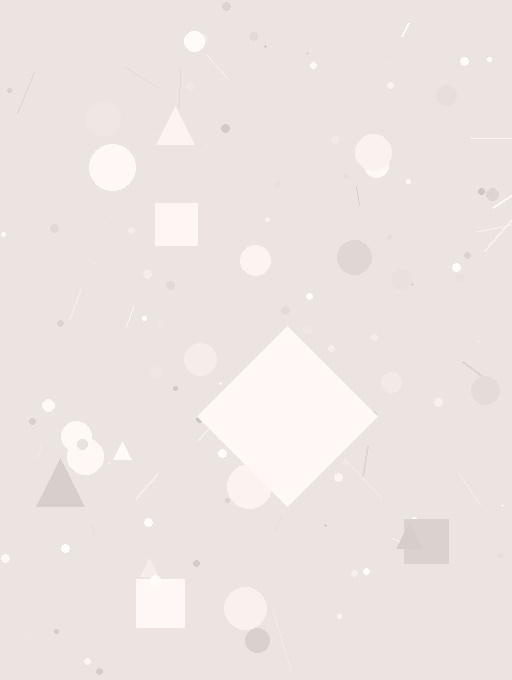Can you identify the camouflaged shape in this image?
The camouflaged shape is a diamond.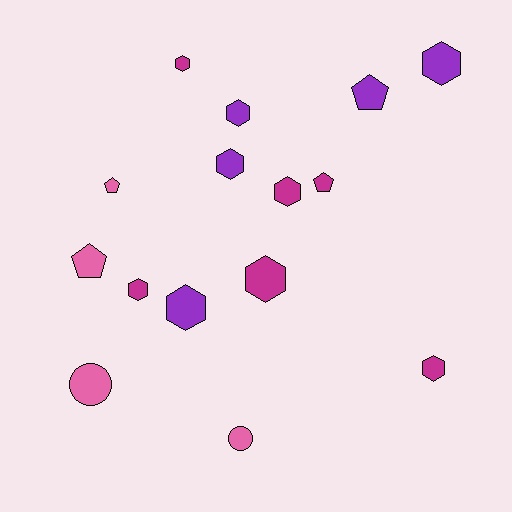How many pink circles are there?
There are 2 pink circles.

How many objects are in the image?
There are 15 objects.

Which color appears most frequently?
Magenta, with 6 objects.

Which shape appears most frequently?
Hexagon, with 9 objects.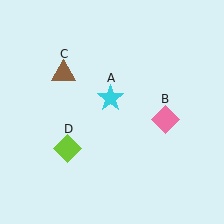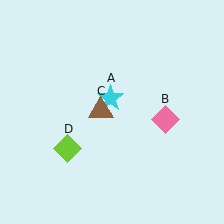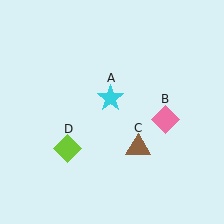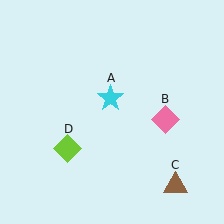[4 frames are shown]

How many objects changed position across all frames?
1 object changed position: brown triangle (object C).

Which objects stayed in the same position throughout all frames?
Cyan star (object A) and pink diamond (object B) and lime diamond (object D) remained stationary.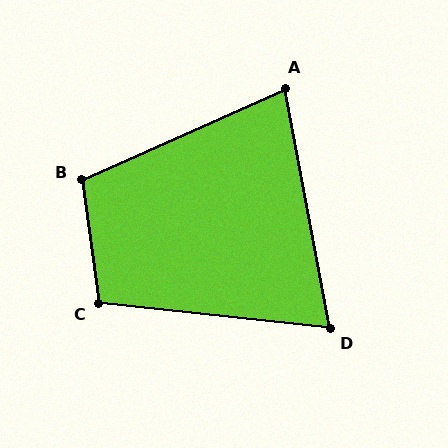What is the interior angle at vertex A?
Approximately 76 degrees (acute).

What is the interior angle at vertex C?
Approximately 104 degrees (obtuse).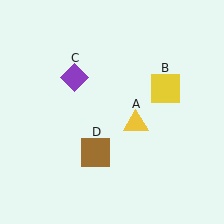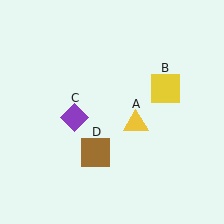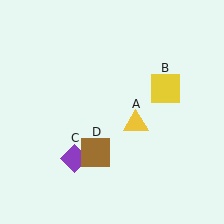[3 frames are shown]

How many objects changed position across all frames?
1 object changed position: purple diamond (object C).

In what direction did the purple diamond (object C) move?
The purple diamond (object C) moved down.